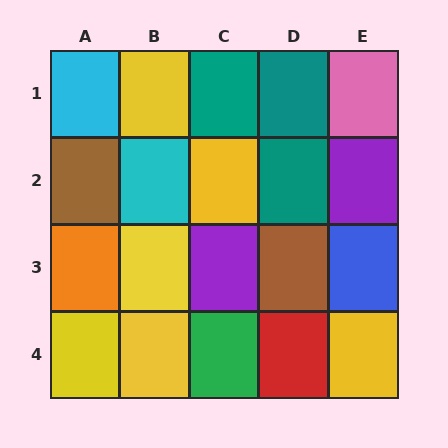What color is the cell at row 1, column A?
Cyan.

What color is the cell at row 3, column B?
Yellow.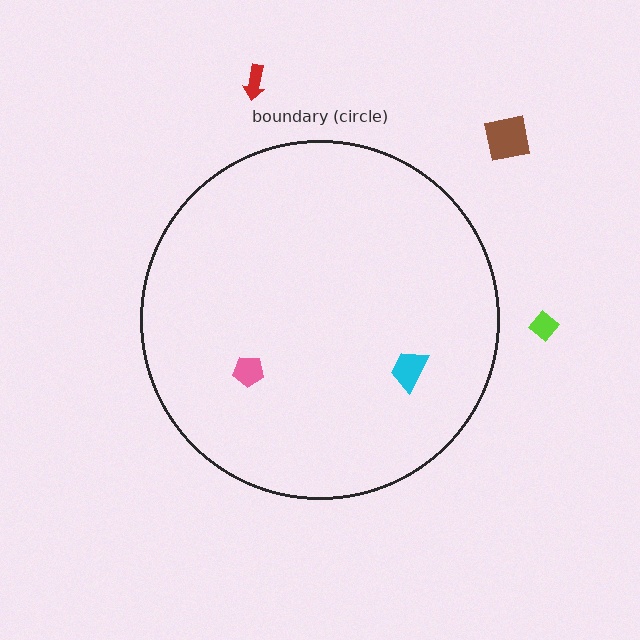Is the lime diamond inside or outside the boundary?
Outside.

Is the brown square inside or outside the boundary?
Outside.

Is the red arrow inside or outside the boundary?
Outside.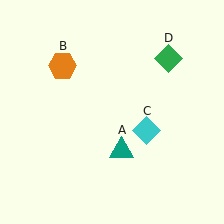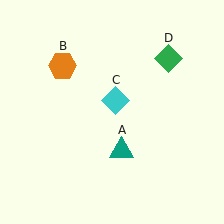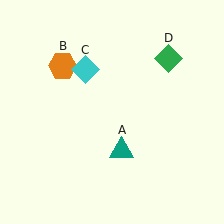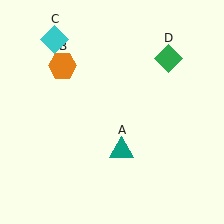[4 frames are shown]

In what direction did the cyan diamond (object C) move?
The cyan diamond (object C) moved up and to the left.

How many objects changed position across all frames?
1 object changed position: cyan diamond (object C).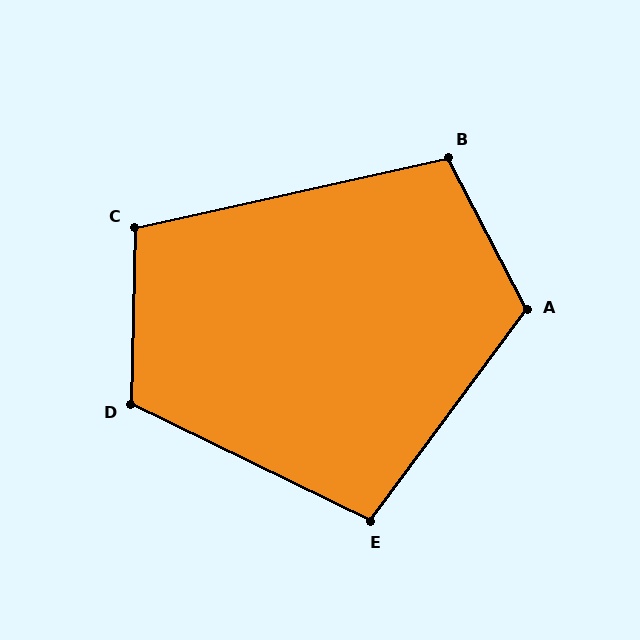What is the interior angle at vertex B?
Approximately 105 degrees (obtuse).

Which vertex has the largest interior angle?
A, at approximately 116 degrees.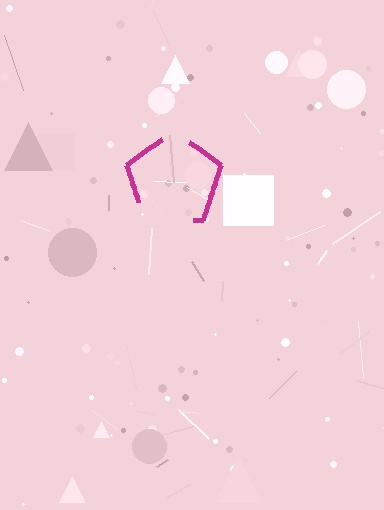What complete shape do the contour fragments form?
The contour fragments form a pentagon.